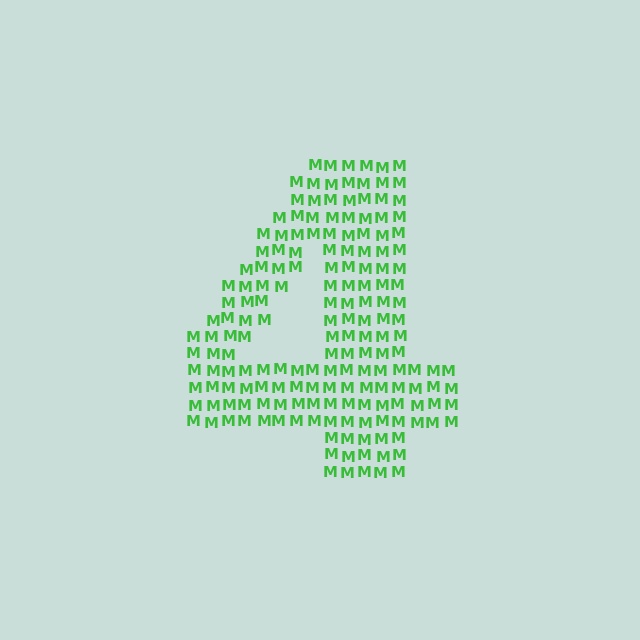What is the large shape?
The large shape is the digit 4.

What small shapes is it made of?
It is made of small letter M's.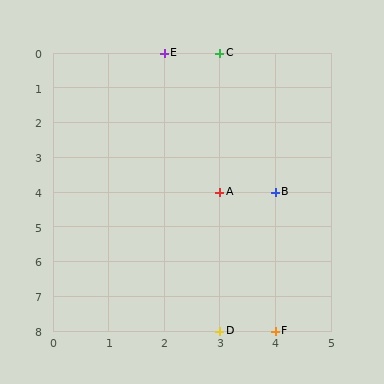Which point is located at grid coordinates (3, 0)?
Point C is at (3, 0).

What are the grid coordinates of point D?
Point D is at grid coordinates (3, 8).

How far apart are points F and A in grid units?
Points F and A are 1 column and 4 rows apart (about 4.1 grid units diagonally).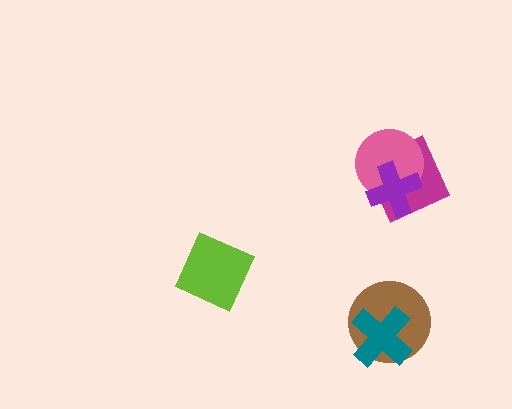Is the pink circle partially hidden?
Yes, it is partially covered by another shape.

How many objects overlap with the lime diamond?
0 objects overlap with the lime diamond.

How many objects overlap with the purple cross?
2 objects overlap with the purple cross.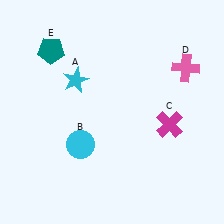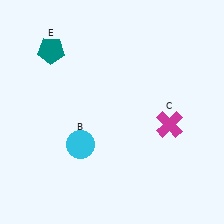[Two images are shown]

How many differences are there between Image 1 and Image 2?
There are 2 differences between the two images.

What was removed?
The pink cross (D), the cyan star (A) were removed in Image 2.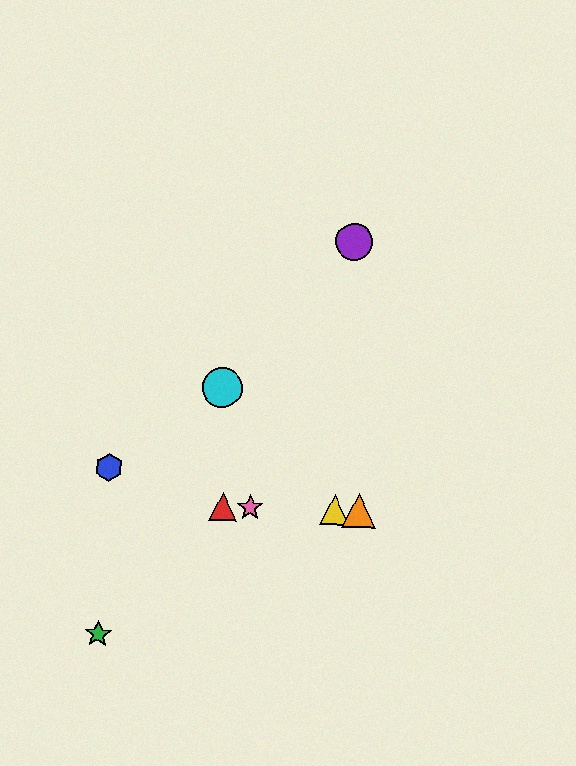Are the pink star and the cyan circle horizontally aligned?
No, the pink star is at y≈507 and the cyan circle is at y≈388.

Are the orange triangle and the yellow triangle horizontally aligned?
Yes, both are at y≈511.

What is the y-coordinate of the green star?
The green star is at y≈634.